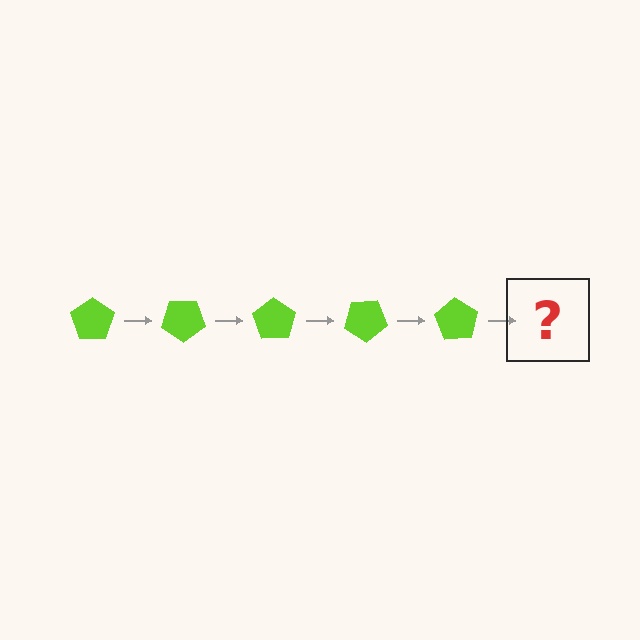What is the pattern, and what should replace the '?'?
The pattern is that the pentagon rotates 35 degrees each step. The '?' should be a lime pentagon rotated 175 degrees.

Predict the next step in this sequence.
The next step is a lime pentagon rotated 175 degrees.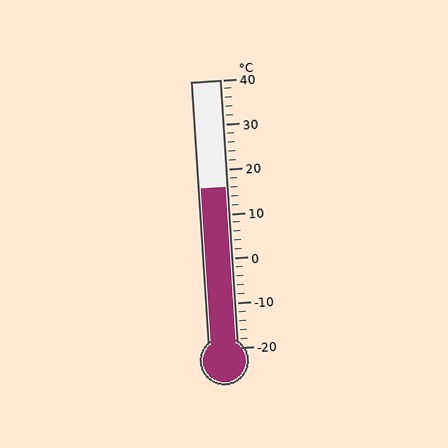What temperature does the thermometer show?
The thermometer shows approximately 16°C.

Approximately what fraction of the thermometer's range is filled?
The thermometer is filled to approximately 60% of its range.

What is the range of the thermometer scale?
The thermometer scale ranges from -20°C to 40°C.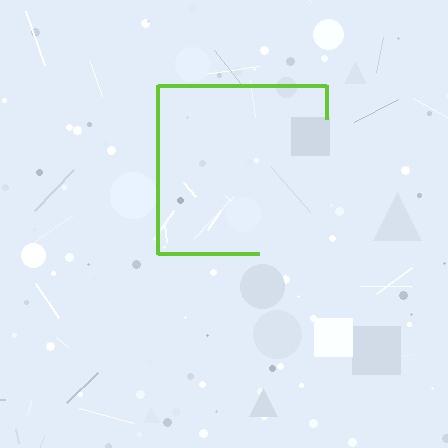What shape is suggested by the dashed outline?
The dashed outline suggests a square.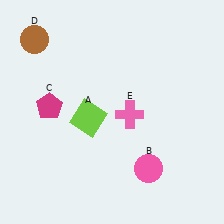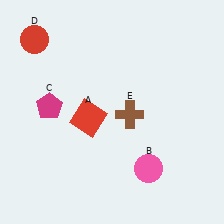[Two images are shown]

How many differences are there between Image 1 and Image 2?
There are 3 differences between the two images.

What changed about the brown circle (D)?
In Image 1, D is brown. In Image 2, it changed to red.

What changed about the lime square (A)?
In Image 1, A is lime. In Image 2, it changed to red.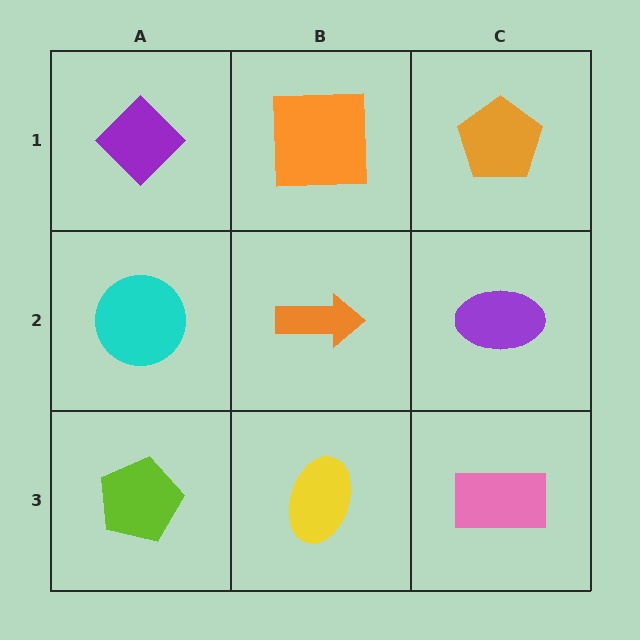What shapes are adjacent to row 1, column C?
A purple ellipse (row 2, column C), an orange square (row 1, column B).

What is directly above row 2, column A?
A purple diamond.